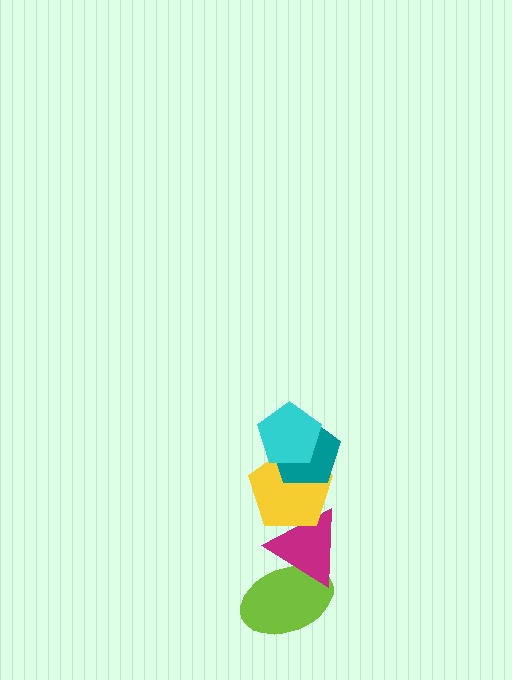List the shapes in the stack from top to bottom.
From top to bottom: the cyan pentagon, the teal pentagon, the yellow pentagon, the magenta triangle, the lime ellipse.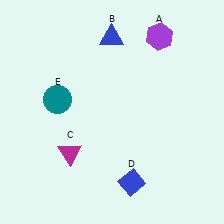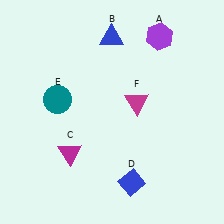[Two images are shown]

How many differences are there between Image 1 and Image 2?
There is 1 difference between the two images.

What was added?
A magenta triangle (F) was added in Image 2.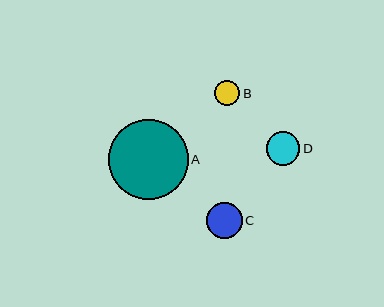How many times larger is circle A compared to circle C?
Circle A is approximately 2.2 times the size of circle C.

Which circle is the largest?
Circle A is the largest with a size of approximately 80 pixels.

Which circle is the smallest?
Circle B is the smallest with a size of approximately 25 pixels.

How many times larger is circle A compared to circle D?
Circle A is approximately 2.4 times the size of circle D.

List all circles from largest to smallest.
From largest to smallest: A, C, D, B.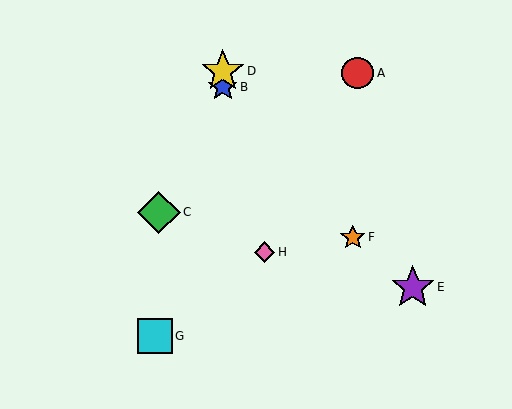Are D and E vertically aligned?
No, D is at x≈223 and E is at x≈413.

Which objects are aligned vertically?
Objects B, D are aligned vertically.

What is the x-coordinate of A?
Object A is at x≈358.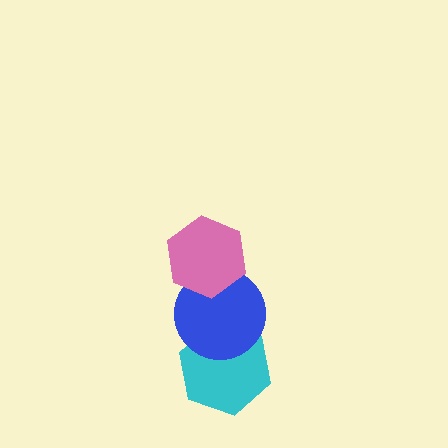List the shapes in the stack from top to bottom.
From top to bottom: the pink hexagon, the blue circle, the cyan hexagon.